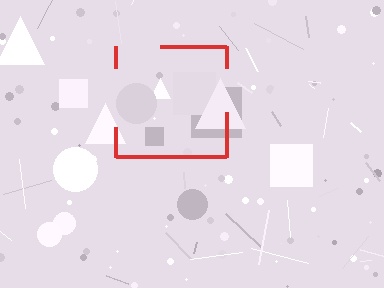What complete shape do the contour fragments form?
The contour fragments form a square.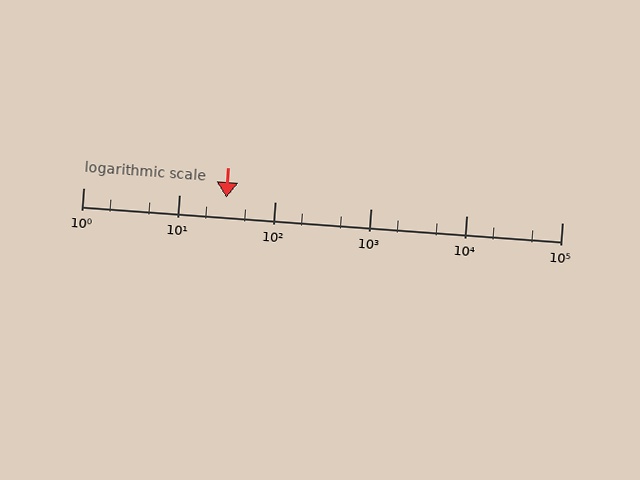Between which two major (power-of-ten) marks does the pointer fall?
The pointer is between 10 and 100.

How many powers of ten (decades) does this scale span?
The scale spans 5 decades, from 1 to 100000.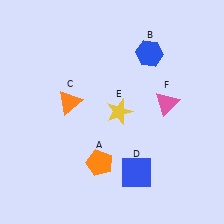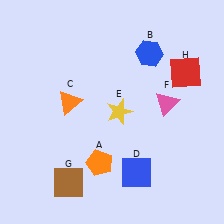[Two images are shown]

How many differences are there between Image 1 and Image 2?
There are 2 differences between the two images.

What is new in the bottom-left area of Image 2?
A brown square (G) was added in the bottom-left area of Image 2.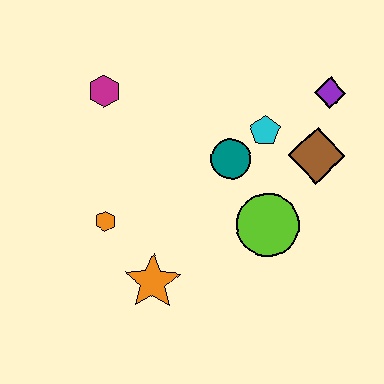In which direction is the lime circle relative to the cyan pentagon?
The lime circle is below the cyan pentagon.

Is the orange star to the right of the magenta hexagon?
Yes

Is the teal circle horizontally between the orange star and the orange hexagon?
No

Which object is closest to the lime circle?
The teal circle is closest to the lime circle.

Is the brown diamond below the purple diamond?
Yes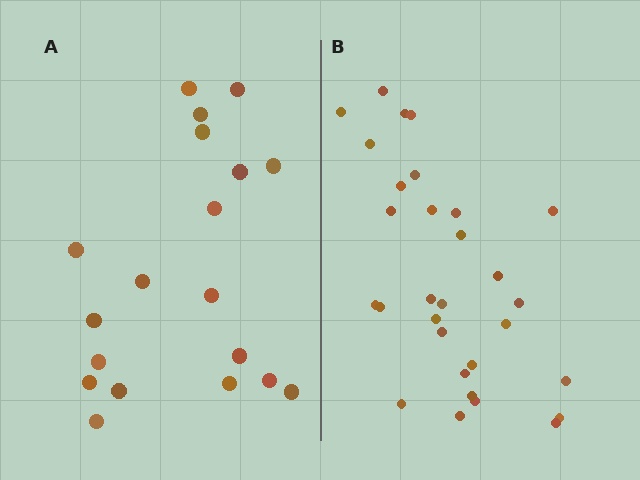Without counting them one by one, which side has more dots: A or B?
Region B (the right region) has more dots.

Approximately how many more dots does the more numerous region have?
Region B has roughly 12 or so more dots than region A.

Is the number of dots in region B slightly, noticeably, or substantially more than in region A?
Region B has substantially more. The ratio is roughly 1.6 to 1.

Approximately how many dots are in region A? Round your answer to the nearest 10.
About 20 dots. (The exact count is 19, which rounds to 20.)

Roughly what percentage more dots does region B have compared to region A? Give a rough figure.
About 60% more.